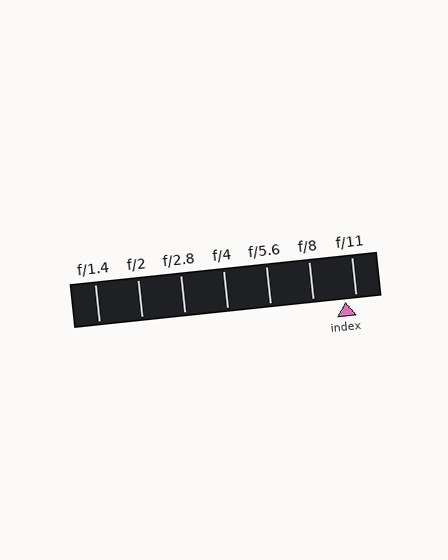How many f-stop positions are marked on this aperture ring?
There are 7 f-stop positions marked.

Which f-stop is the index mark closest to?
The index mark is closest to f/11.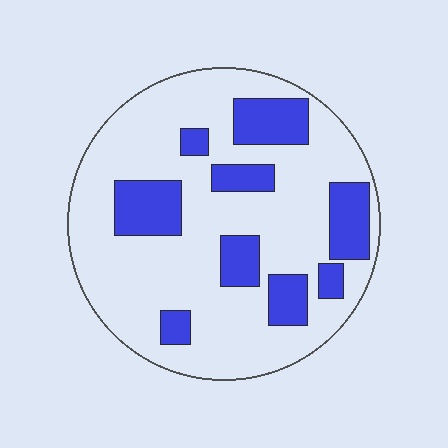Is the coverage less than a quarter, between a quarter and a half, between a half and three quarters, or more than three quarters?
Between a quarter and a half.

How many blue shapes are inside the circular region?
9.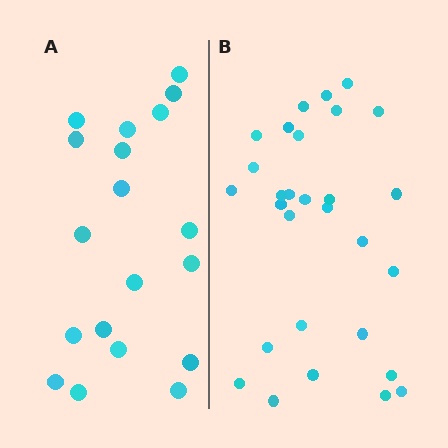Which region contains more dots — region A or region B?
Region B (the right region) has more dots.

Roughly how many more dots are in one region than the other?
Region B has roughly 10 or so more dots than region A.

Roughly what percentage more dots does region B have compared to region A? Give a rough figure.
About 55% more.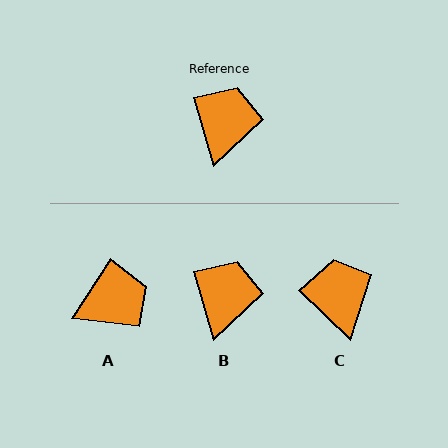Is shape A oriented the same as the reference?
No, it is off by about 50 degrees.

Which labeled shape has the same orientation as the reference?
B.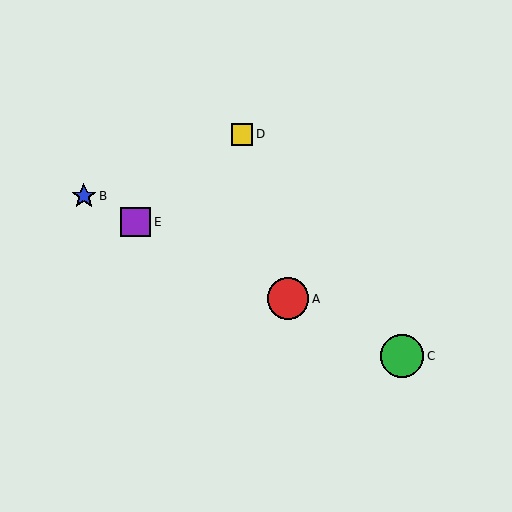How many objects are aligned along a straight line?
4 objects (A, B, C, E) are aligned along a straight line.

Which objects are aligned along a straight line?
Objects A, B, C, E are aligned along a straight line.